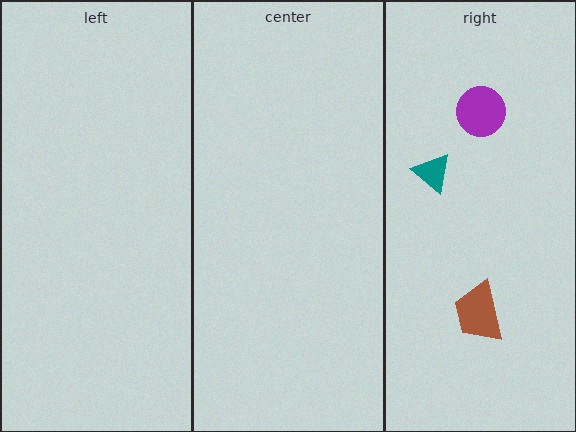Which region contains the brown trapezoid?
The right region.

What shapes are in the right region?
The teal triangle, the brown trapezoid, the purple circle.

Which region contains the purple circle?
The right region.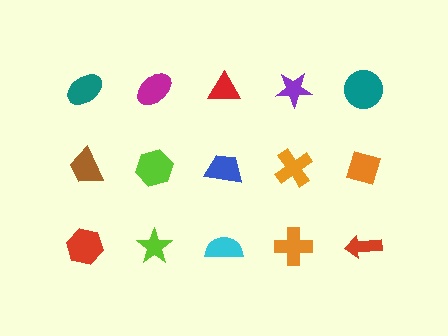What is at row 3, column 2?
A lime star.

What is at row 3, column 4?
An orange cross.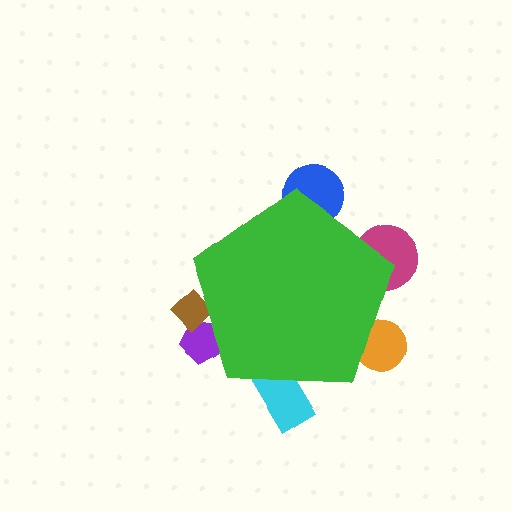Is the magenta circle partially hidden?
Yes, the magenta circle is partially hidden behind the green pentagon.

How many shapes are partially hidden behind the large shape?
6 shapes are partially hidden.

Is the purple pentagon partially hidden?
Yes, the purple pentagon is partially hidden behind the green pentagon.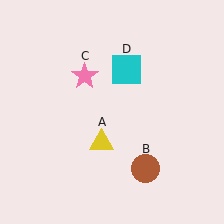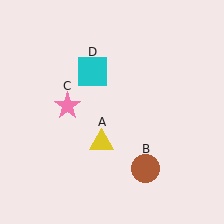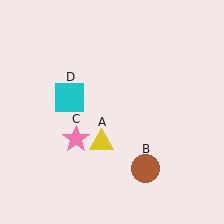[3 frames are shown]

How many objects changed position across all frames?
2 objects changed position: pink star (object C), cyan square (object D).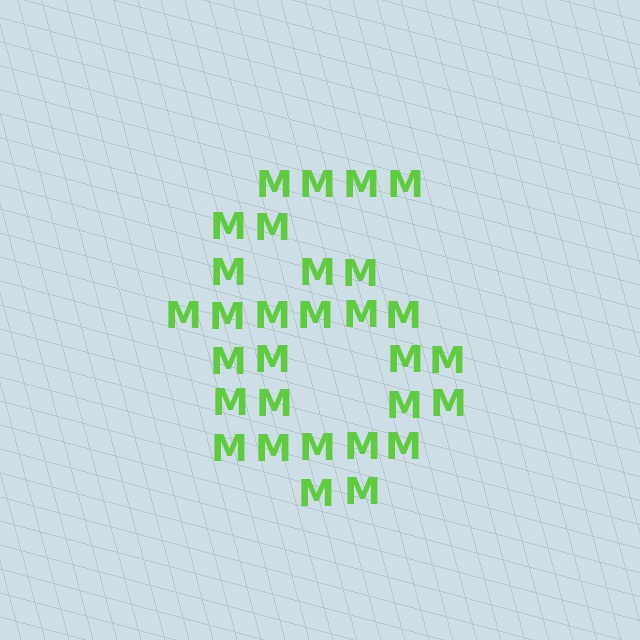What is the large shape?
The large shape is the digit 6.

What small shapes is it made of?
It is made of small letter M's.